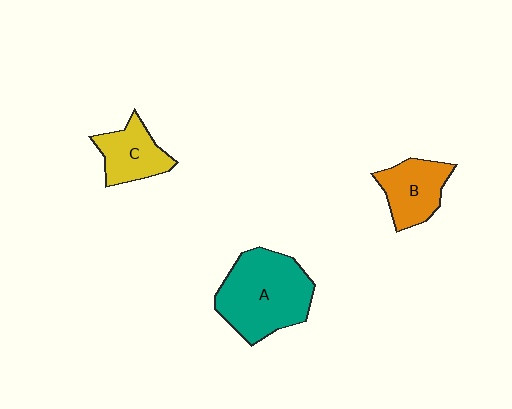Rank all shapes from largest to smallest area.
From largest to smallest: A (teal), B (orange), C (yellow).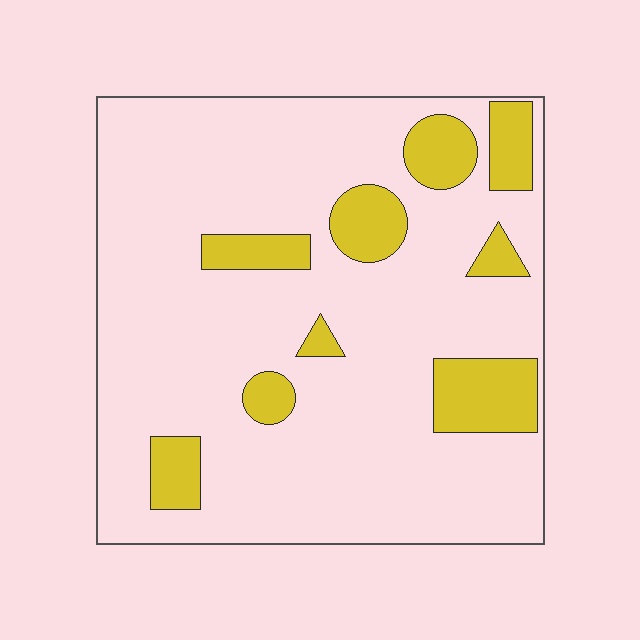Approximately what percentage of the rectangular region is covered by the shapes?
Approximately 15%.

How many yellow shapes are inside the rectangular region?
9.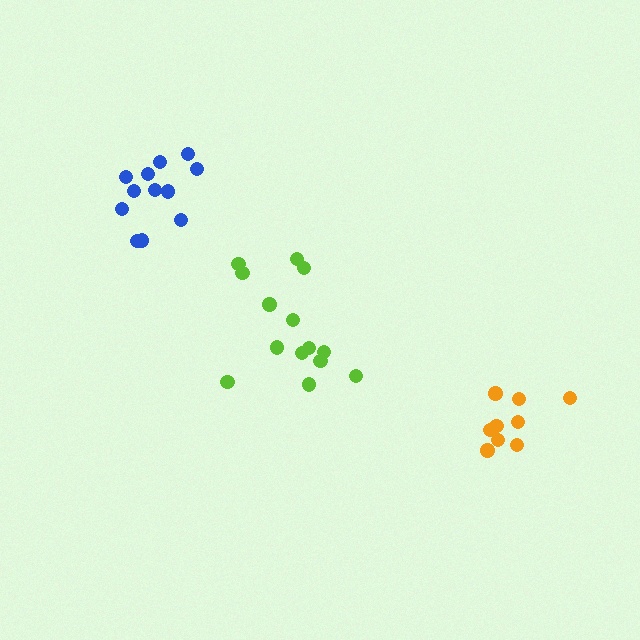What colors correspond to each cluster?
The clusters are colored: blue, orange, lime.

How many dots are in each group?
Group 1: 12 dots, Group 2: 9 dots, Group 3: 14 dots (35 total).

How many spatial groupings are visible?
There are 3 spatial groupings.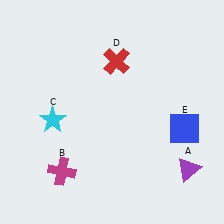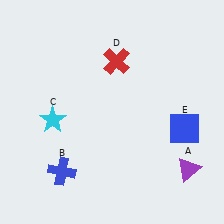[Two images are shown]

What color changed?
The cross (B) changed from magenta in Image 1 to blue in Image 2.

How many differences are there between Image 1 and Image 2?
There is 1 difference between the two images.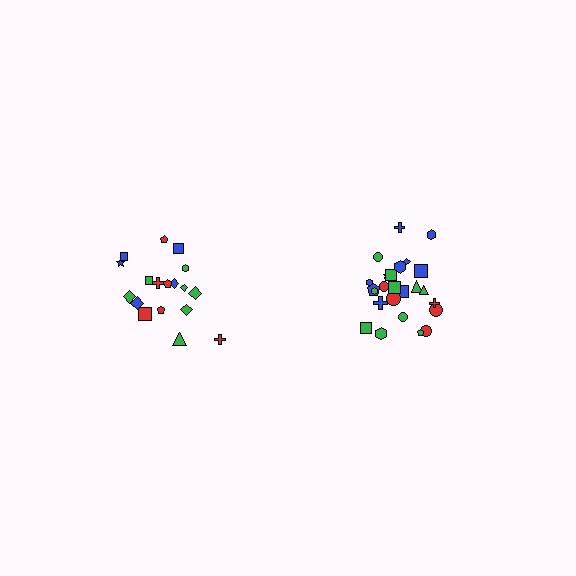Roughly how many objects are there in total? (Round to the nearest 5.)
Roughly 45 objects in total.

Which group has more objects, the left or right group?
The right group.